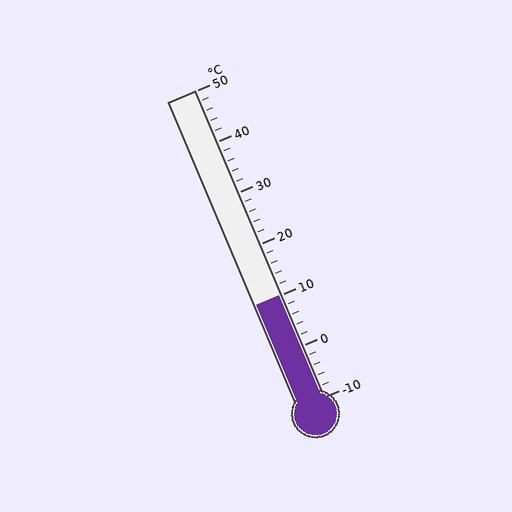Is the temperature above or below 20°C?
The temperature is below 20°C.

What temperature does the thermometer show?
The thermometer shows approximately 10°C.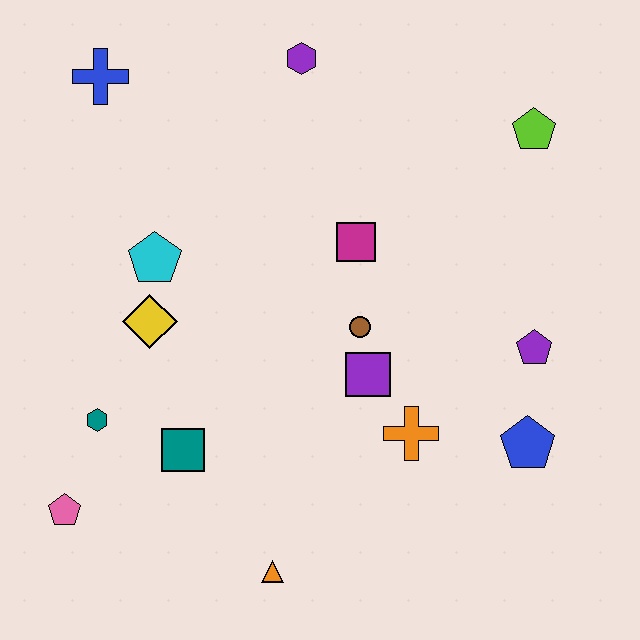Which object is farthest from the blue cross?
The blue pentagon is farthest from the blue cross.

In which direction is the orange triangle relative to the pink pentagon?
The orange triangle is to the right of the pink pentagon.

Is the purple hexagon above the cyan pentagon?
Yes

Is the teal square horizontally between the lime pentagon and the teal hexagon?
Yes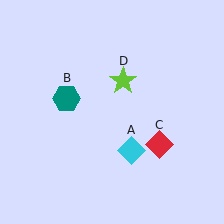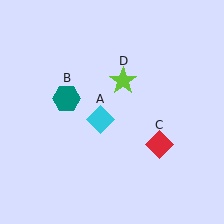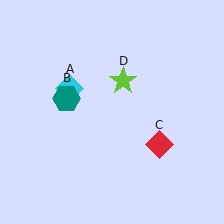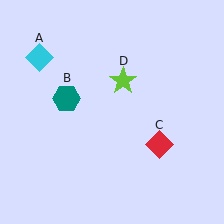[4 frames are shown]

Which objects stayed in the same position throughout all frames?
Teal hexagon (object B) and red diamond (object C) and lime star (object D) remained stationary.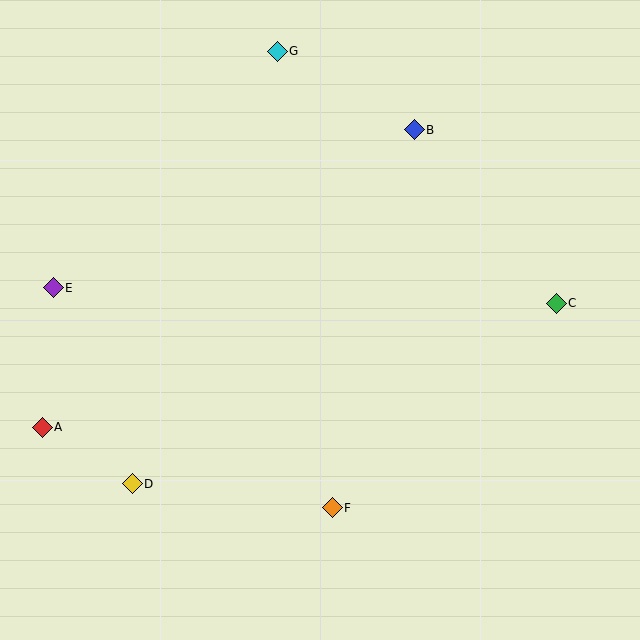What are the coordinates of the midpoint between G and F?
The midpoint between G and F is at (305, 280).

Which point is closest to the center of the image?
Point F at (332, 508) is closest to the center.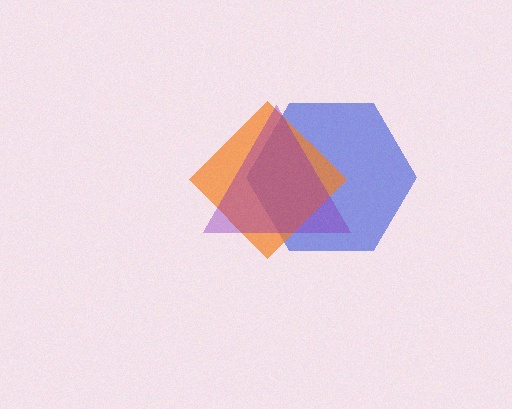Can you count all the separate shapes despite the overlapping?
Yes, there are 3 separate shapes.